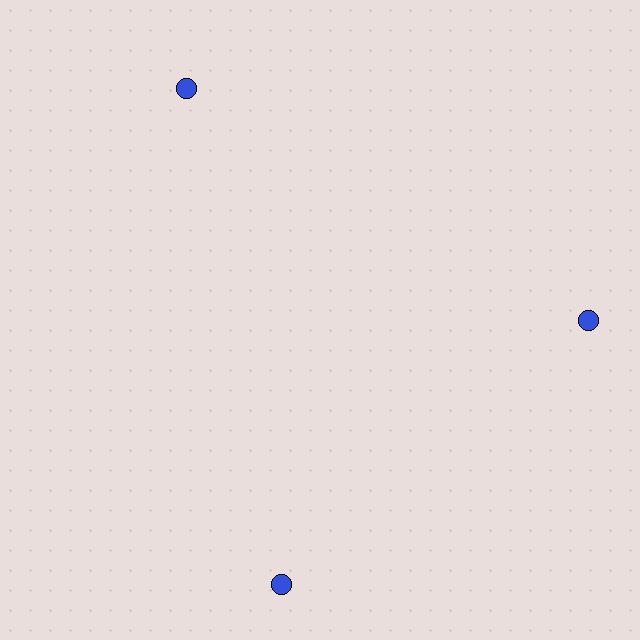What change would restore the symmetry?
The symmetry would be restored by rotating it back into even spacing with its neighbors so that all 3 circles sit at equal angles and equal distance from the center.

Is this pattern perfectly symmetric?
No. The 3 blue circles are arranged in a ring, but one element near the 7 o'clock position is rotated out of alignment along the ring, breaking the 3-fold rotational symmetry.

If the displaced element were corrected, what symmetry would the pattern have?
It would have 3-fold rotational symmetry — the pattern would map onto itself every 120 degrees.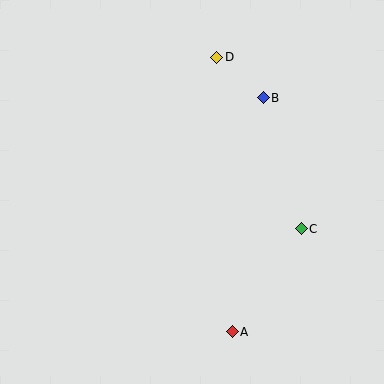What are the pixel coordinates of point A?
Point A is at (232, 332).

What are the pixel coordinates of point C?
Point C is at (301, 229).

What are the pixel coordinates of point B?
Point B is at (263, 98).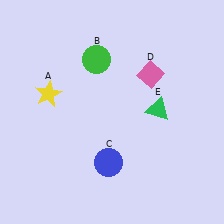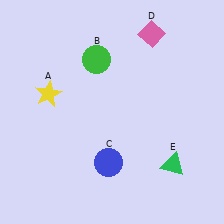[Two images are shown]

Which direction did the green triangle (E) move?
The green triangle (E) moved down.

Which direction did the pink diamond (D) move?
The pink diamond (D) moved up.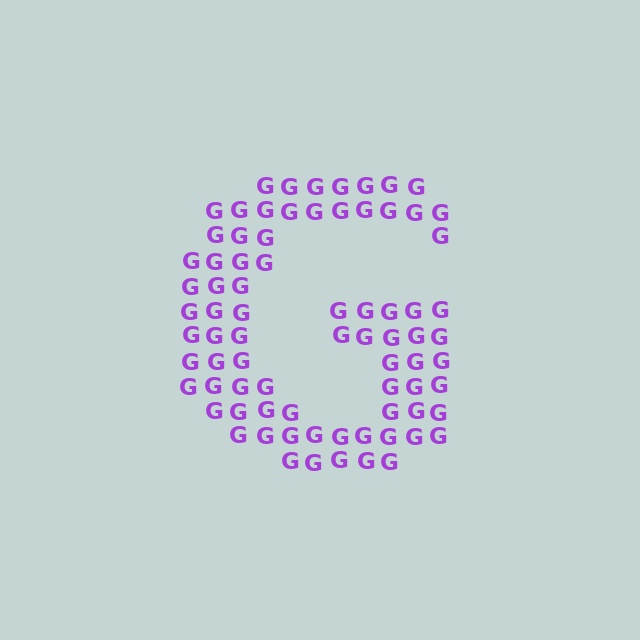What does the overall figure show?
The overall figure shows the letter G.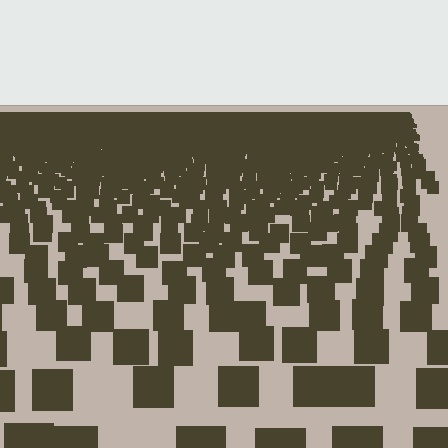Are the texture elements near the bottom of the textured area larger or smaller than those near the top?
Larger. Near the bottom, elements are closer to the viewer and appear at a bigger on-screen size.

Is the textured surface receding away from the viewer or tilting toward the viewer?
The surface is receding away from the viewer. Texture elements get smaller and denser toward the top.